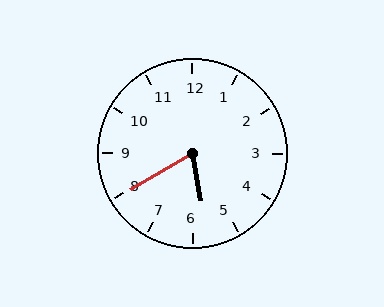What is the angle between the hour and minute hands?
Approximately 70 degrees.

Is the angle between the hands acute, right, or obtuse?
It is acute.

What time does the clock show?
5:40.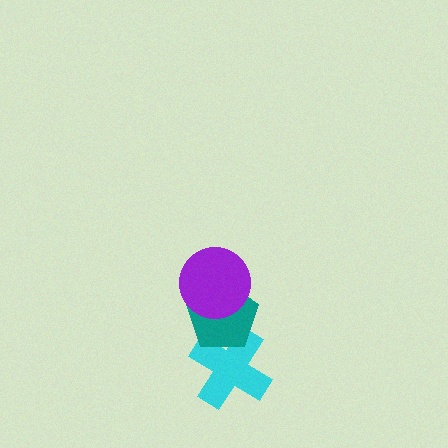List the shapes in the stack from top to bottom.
From top to bottom: the purple circle, the teal pentagon, the cyan cross.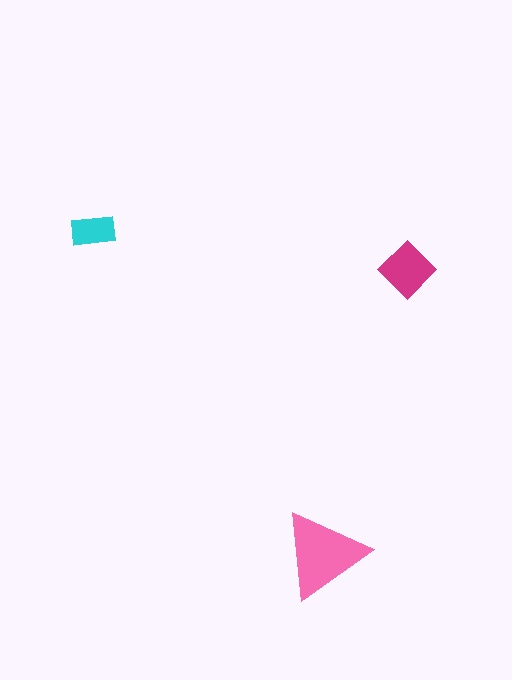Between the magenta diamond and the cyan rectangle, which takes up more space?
The magenta diamond.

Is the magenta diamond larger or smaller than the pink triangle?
Smaller.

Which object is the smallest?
The cyan rectangle.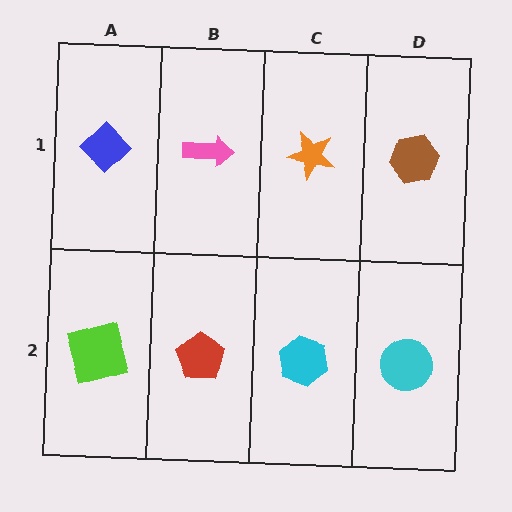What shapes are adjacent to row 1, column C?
A cyan hexagon (row 2, column C), a pink arrow (row 1, column B), a brown hexagon (row 1, column D).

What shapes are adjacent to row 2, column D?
A brown hexagon (row 1, column D), a cyan hexagon (row 2, column C).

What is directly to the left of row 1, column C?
A pink arrow.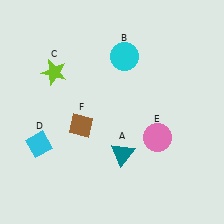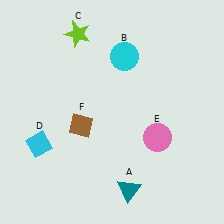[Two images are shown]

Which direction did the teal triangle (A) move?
The teal triangle (A) moved down.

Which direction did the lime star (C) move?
The lime star (C) moved up.